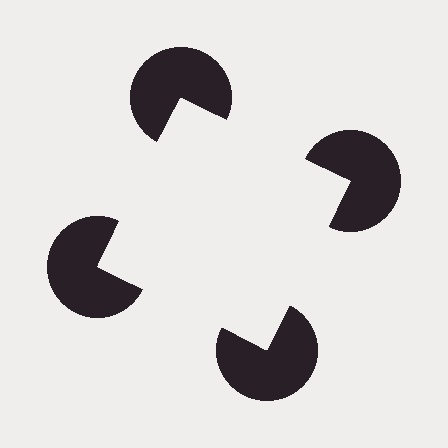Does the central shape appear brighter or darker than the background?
It typically appears slightly brighter than the background, even though no actual brightness change is drawn.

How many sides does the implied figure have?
4 sides.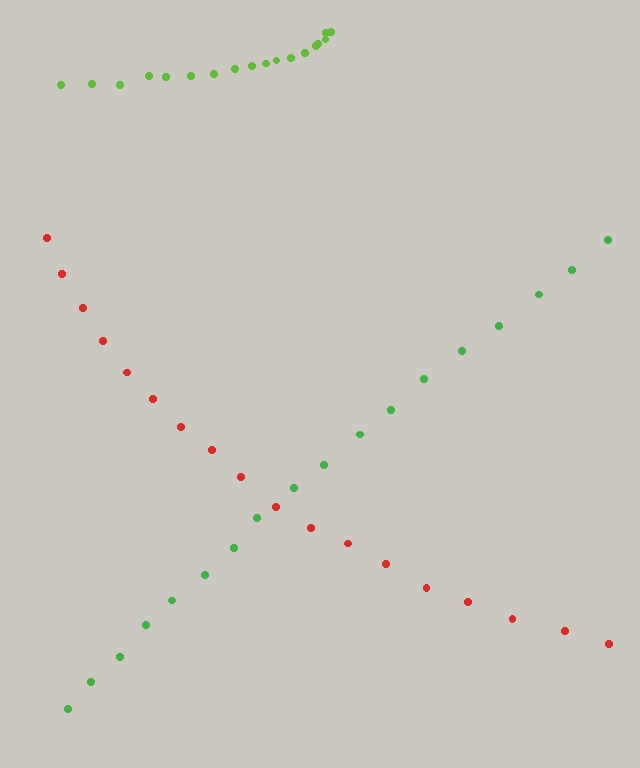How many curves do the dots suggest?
There are 3 distinct paths.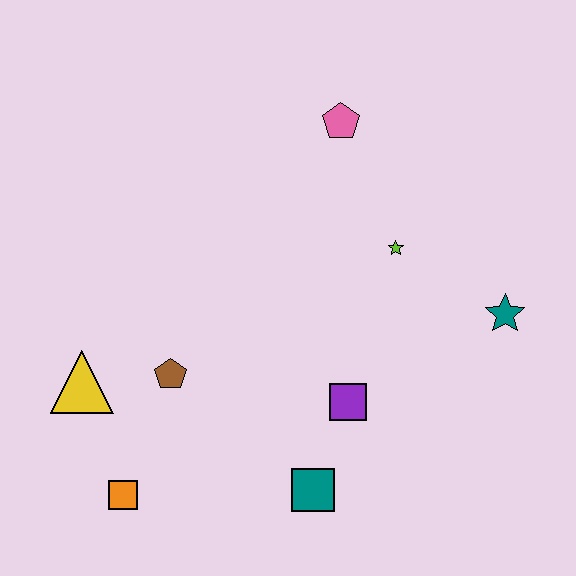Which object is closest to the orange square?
The yellow triangle is closest to the orange square.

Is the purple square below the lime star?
Yes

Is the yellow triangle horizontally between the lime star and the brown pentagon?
No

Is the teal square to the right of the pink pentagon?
No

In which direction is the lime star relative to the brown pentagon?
The lime star is to the right of the brown pentagon.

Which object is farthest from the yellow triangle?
The teal star is farthest from the yellow triangle.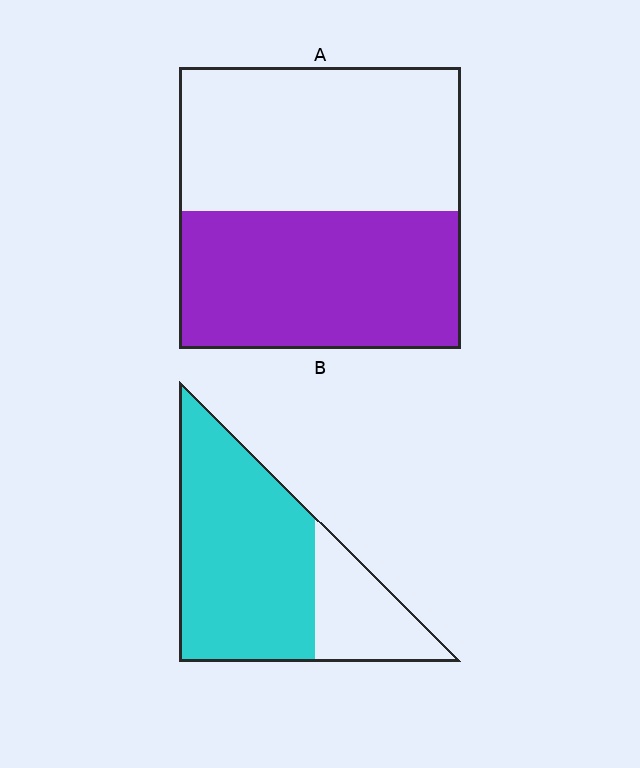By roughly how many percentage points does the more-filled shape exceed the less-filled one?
By roughly 25 percentage points (B over A).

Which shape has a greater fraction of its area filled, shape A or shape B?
Shape B.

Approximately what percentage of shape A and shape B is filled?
A is approximately 50% and B is approximately 75%.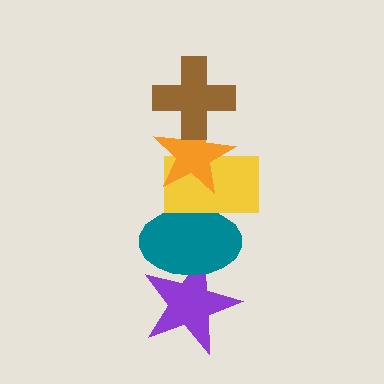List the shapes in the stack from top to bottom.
From top to bottom: the brown cross, the orange star, the yellow rectangle, the teal ellipse, the purple star.